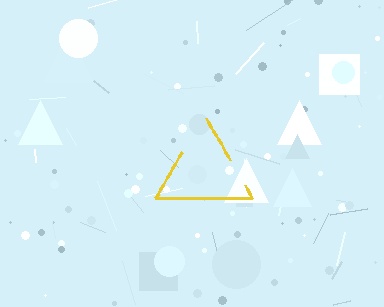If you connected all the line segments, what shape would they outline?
They would outline a triangle.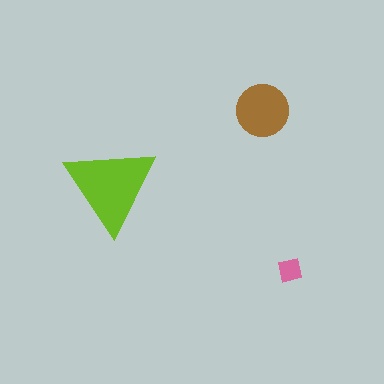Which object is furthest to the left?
The lime triangle is leftmost.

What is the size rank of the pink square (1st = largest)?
3rd.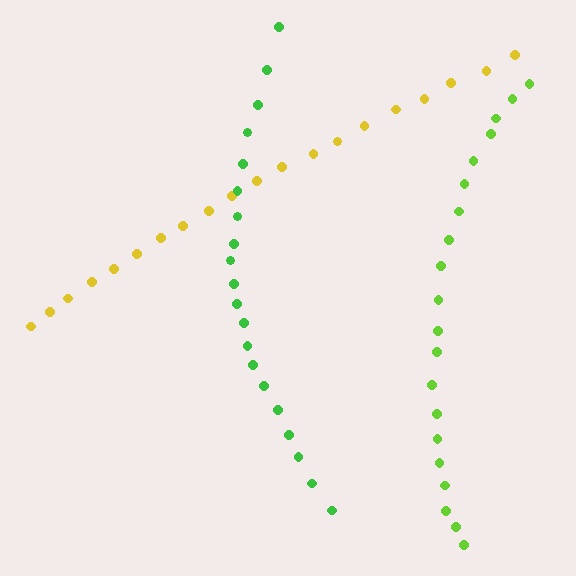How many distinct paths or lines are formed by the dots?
There are 3 distinct paths.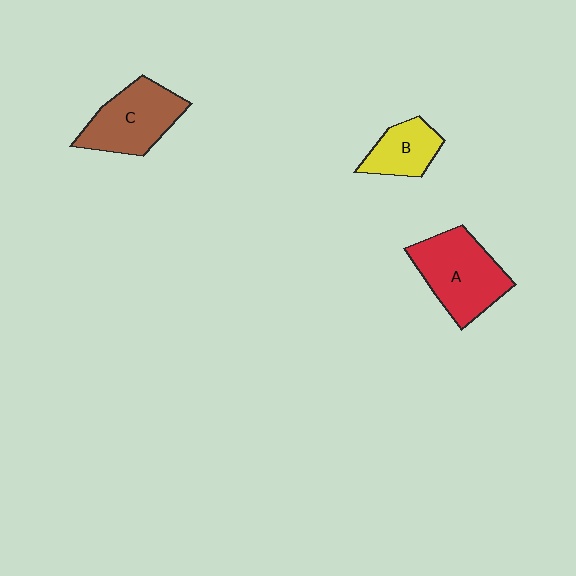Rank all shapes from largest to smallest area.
From largest to smallest: A (red), C (brown), B (yellow).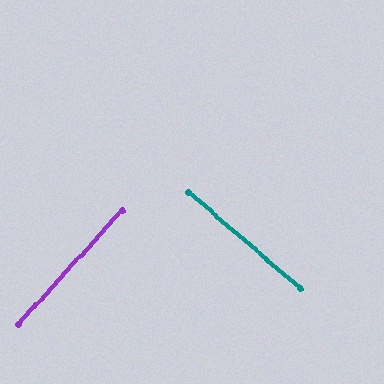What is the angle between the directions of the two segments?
Approximately 89 degrees.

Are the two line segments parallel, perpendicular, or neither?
Perpendicular — they meet at approximately 89°.